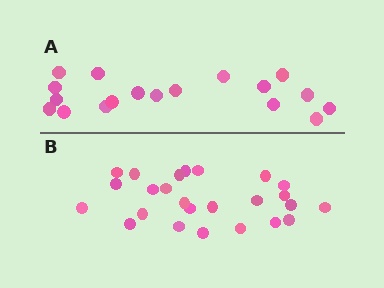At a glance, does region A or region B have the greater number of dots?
Region B (the bottom region) has more dots.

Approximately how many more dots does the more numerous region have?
Region B has roughly 8 or so more dots than region A.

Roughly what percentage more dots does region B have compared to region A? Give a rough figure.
About 40% more.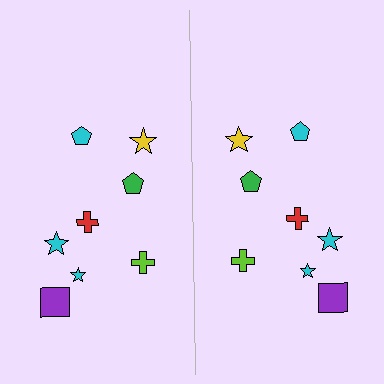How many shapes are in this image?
There are 16 shapes in this image.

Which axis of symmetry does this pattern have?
The pattern has a vertical axis of symmetry running through the center of the image.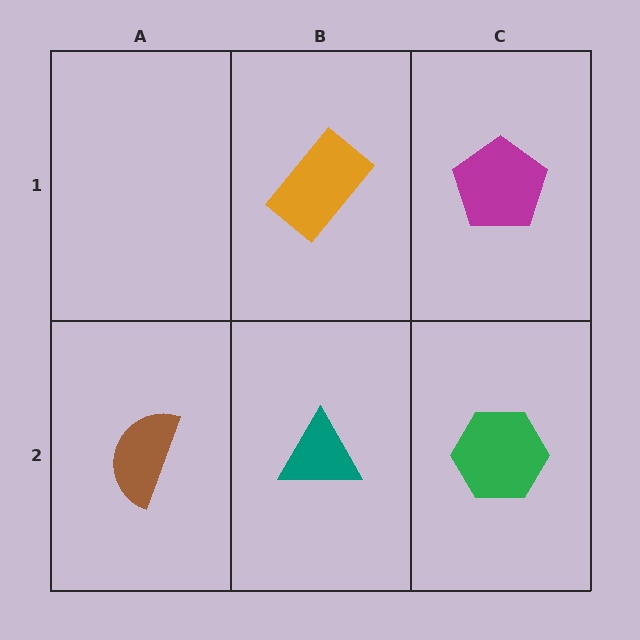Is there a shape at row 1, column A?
No, that cell is empty.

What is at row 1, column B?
An orange rectangle.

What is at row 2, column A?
A brown semicircle.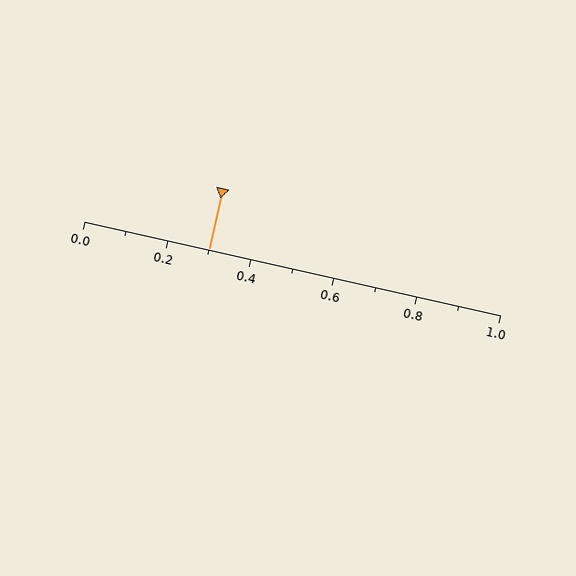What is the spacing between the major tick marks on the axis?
The major ticks are spaced 0.2 apart.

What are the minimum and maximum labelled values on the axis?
The axis runs from 0.0 to 1.0.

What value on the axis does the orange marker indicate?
The marker indicates approximately 0.3.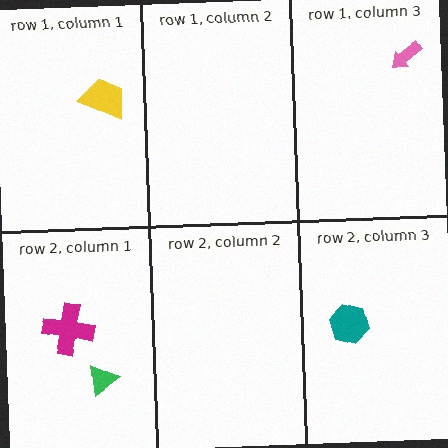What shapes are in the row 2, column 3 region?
The teal hexagon.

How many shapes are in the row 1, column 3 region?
1.